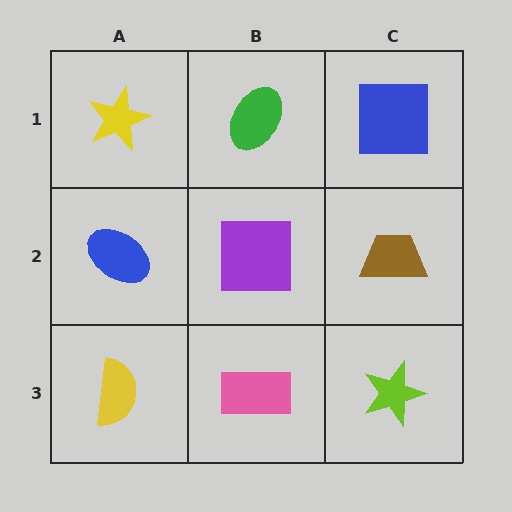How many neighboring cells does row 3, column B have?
3.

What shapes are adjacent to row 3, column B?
A purple square (row 2, column B), a yellow semicircle (row 3, column A), a lime star (row 3, column C).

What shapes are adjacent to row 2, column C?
A blue square (row 1, column C), a lime star (row 3, column C), a purple square (row 2, column B).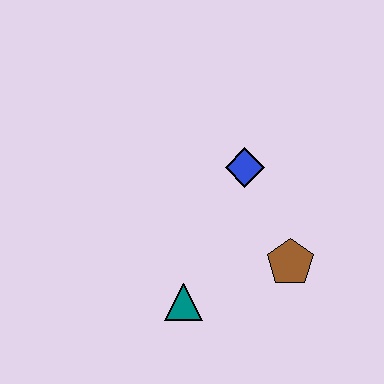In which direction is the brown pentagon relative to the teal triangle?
The brown pentagon is to the right of the teal triangle.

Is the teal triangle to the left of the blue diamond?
Yes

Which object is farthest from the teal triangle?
The blue diamond is farthest from the teal triangle.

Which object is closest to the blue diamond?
The brown pentagon is closest to the blue diamond.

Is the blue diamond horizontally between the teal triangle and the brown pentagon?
Yes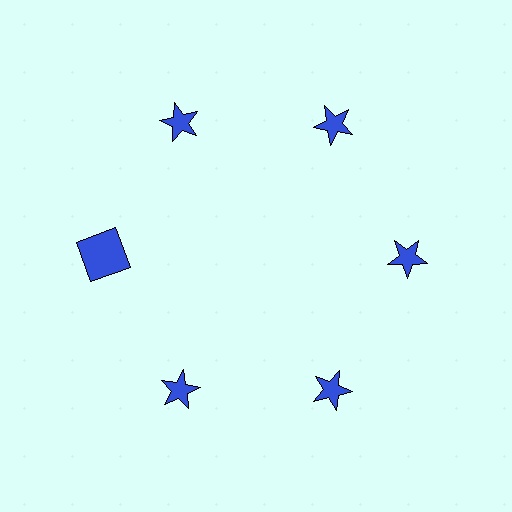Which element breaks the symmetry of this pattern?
The blue square at roughly the 9 o'clock position breaks the symmetry. All other shapes are blue stars.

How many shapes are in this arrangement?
There are 6 shapes arranged in a ring pattern.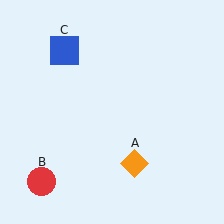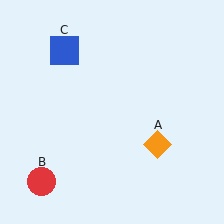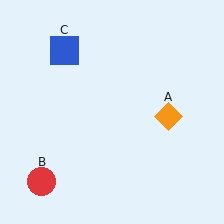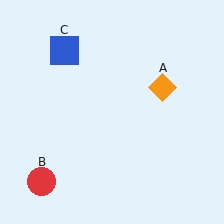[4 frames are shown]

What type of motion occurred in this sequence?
The orange diamond (object A) rotated counterclockwise around the center of the scene.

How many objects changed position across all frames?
1 object changed position: orange diamond (object A).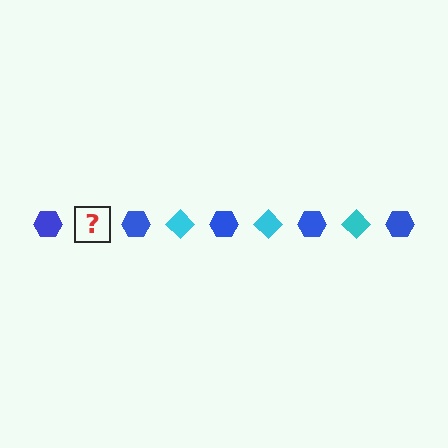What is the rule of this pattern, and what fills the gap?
The rule is that the pattern alternates between blue hexagon and cyan diamond. The gap should be filled with a cyan diamond.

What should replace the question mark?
The question mark should be replaced with a cyan diamond.